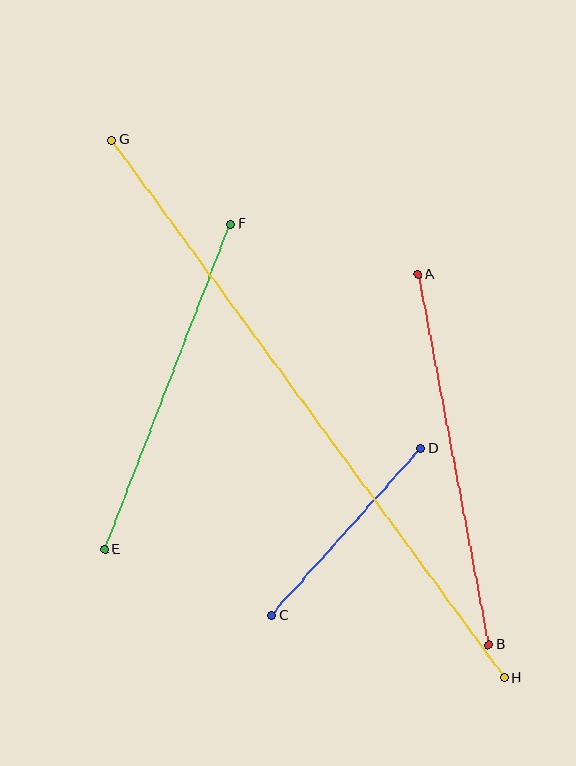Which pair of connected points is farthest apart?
Points G and H are farthest apart.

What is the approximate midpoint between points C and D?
The midpoint is at approximately (346, 532) pixels.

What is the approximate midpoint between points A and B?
The midpoint is at approximately (453, 460) pixels.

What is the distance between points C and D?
The distance is approximately 224 pixels.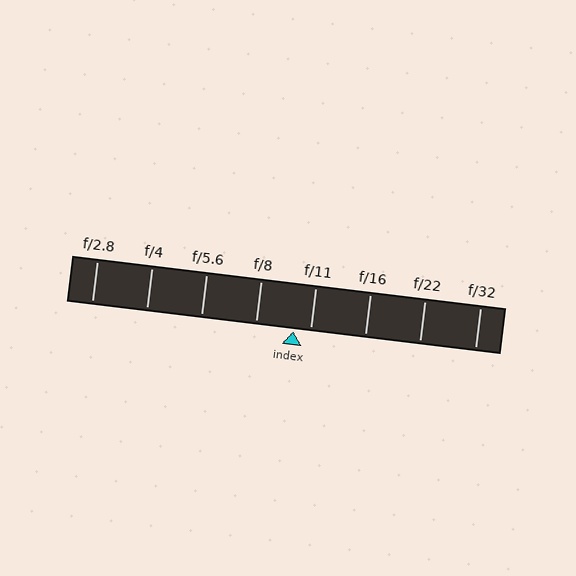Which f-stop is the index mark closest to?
The index mark is closest to f/11.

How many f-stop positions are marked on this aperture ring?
There are 8 f-stop positions marked.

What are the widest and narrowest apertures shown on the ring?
The widest aperture shown is f/2.8 and the narrowest is f/32.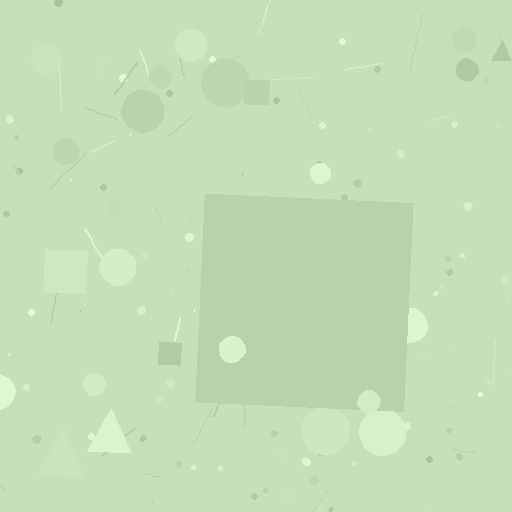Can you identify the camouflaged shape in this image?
The camouflaged shape is a square.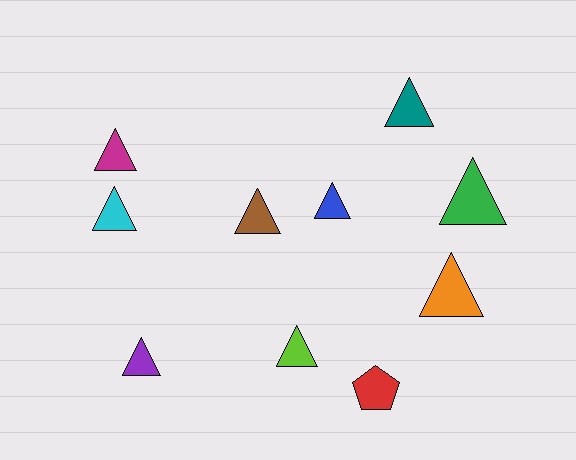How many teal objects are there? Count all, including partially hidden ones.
There is 1 teal object.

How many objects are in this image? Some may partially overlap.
There are 10 objects.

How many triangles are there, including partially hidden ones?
There are 9 triangles.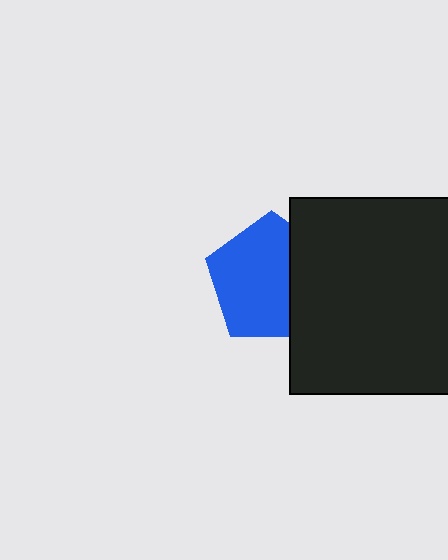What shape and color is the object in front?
The object in front is a black square.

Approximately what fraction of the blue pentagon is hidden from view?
Roughly 32% of the blue pentagon is hidden behind the black square.